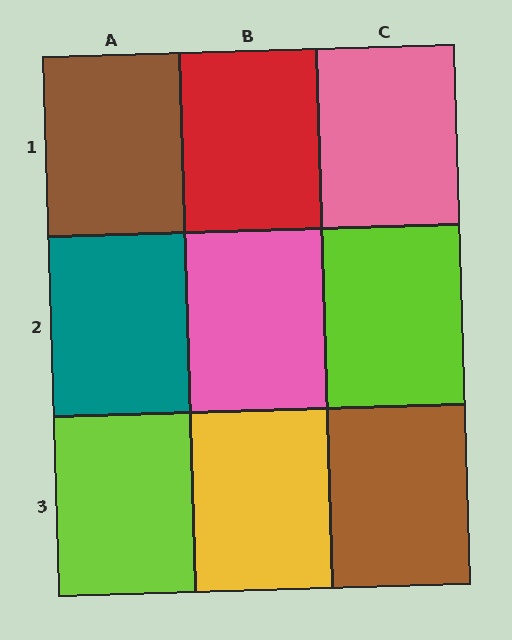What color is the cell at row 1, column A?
Brown.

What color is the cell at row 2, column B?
Pink.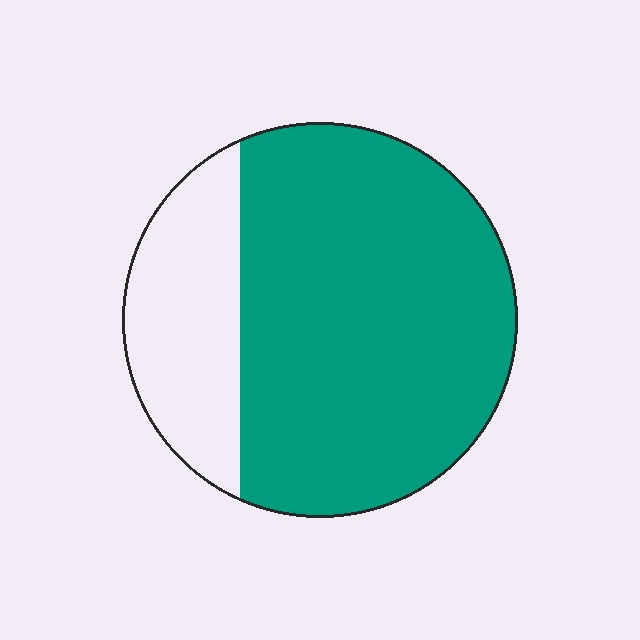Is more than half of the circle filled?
Yes.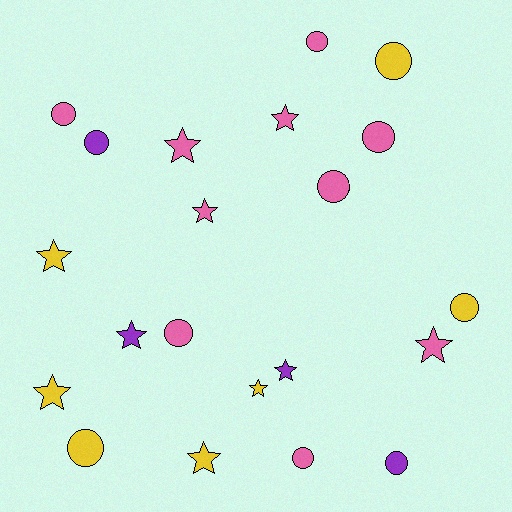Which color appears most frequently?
Pink, with 10 objects.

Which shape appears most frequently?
Circle, with 11 objects.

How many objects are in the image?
There are 21 objects.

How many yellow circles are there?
There are 3 yellow circles.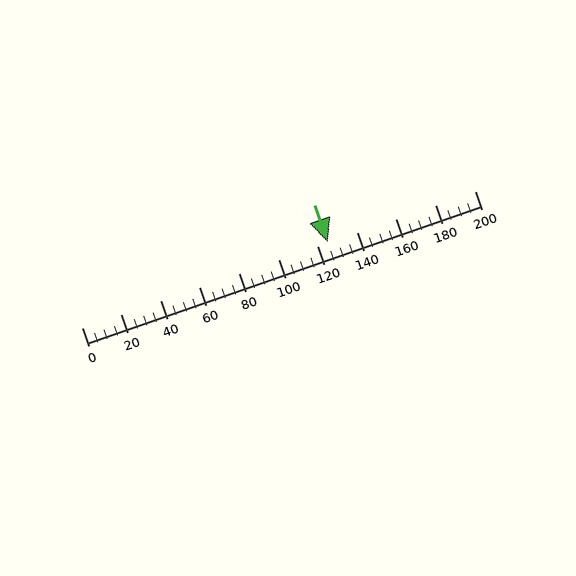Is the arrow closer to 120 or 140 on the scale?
The arrow is closer to 120.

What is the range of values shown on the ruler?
The ruler shows values from 0 to 200.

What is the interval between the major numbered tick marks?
The major tick marks are spaced 20 units apart.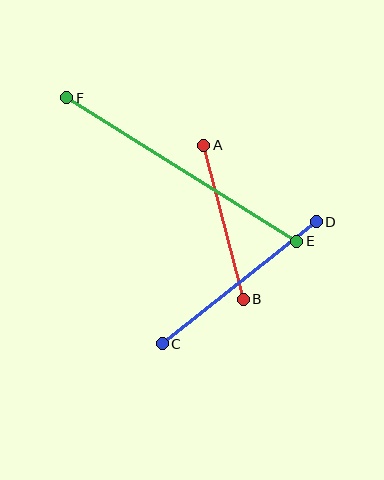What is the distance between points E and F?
The distance is approximately 271 pixels.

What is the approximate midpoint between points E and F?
The midpoint is at approximately (182, 169) pixels.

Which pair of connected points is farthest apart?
Points E and F are farthest apart.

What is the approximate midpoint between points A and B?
The midpoint is at approximately (223, 222) pixels.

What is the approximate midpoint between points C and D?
The midpoint is at approximately (239, 283) pixels.